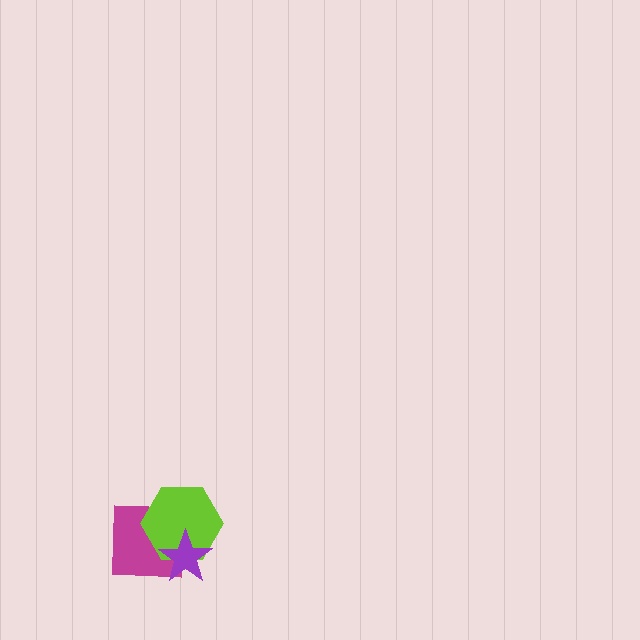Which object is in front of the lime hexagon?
The purple star is in front of the lime hexagon.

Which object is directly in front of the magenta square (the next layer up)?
The lime hexagon is directly in front of the magenta square.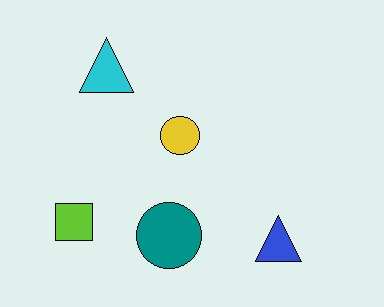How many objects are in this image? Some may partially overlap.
There are 5 objects.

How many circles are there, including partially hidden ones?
There are 2 circles.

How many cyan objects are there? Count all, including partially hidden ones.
There is 1 cyan object.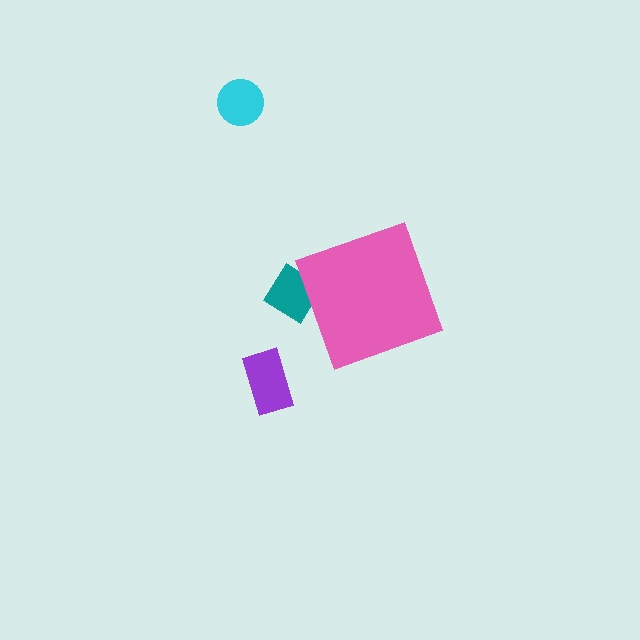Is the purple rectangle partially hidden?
No, the purple rectangle is fully visible.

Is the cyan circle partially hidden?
No, the cyan circle is fully visible.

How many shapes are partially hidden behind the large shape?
1 shape is partially hidden.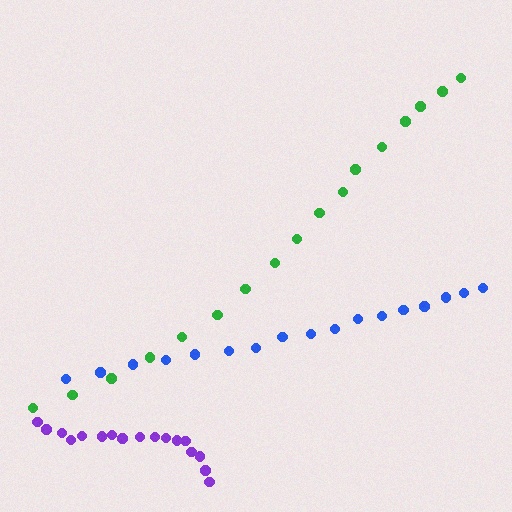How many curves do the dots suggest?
There are 3 distinct paths.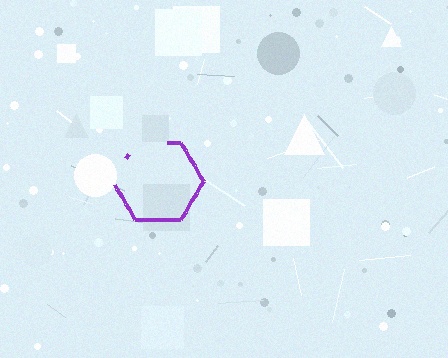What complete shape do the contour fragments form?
The contour fragments form a hexagon.